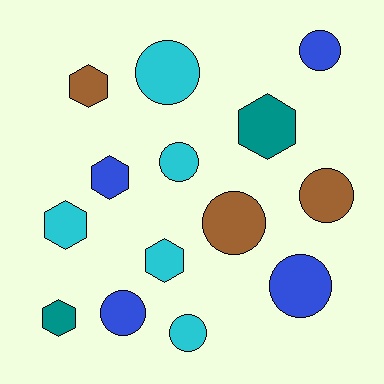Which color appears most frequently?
Cyan, with 5 objects.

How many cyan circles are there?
There are 3 cyan circles.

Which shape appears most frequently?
Circle, with 8 objects.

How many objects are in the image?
There are 14 objects.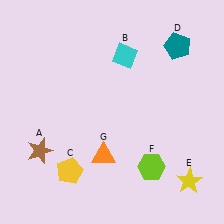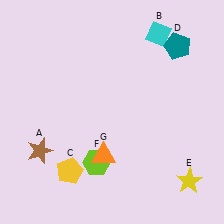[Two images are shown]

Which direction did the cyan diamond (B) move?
The cyan diamond (B) moved right.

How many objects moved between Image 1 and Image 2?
2 objects moved between the two images.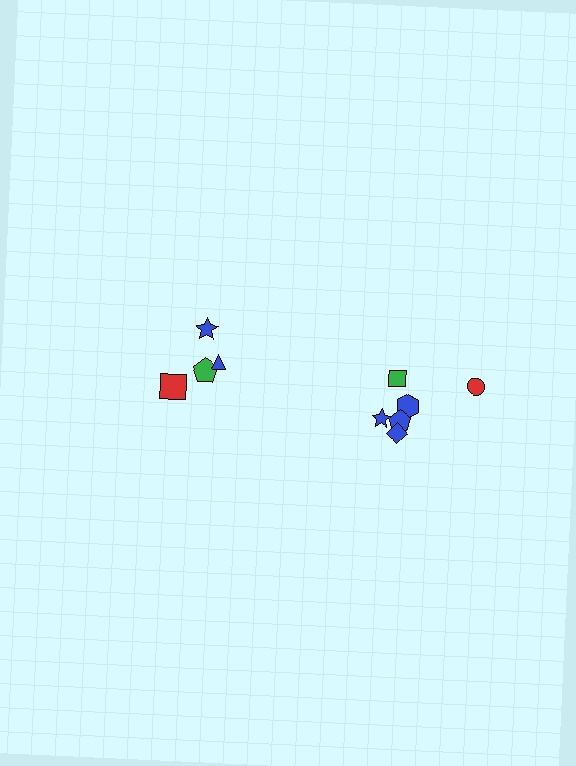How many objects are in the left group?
There are 4 objects.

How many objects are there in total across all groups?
There are 10 objects.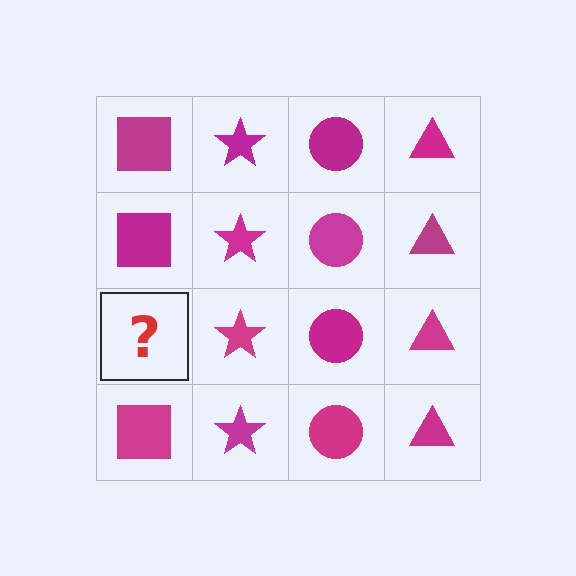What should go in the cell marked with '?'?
The missing cell should contain a magenta square.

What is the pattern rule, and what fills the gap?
The rule is that each column has a consistent shape. The gap should be filled with a magenta square.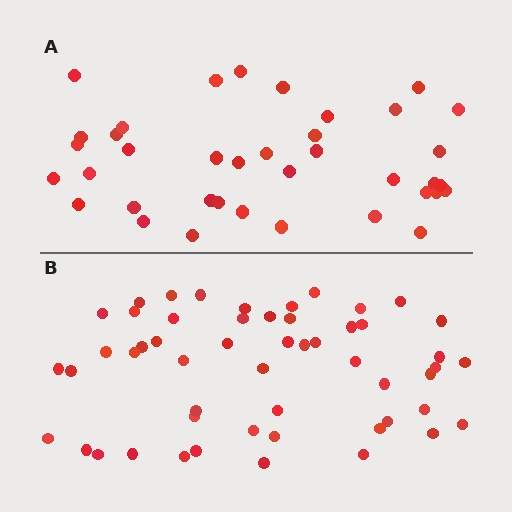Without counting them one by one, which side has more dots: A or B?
Region B (the bottom region) has more dots.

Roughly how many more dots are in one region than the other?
Region B has approximately 15 more dots than region A.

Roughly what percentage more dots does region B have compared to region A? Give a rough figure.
About 40% more.